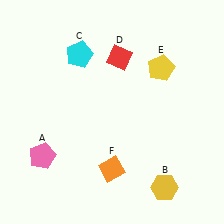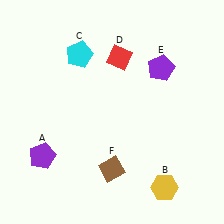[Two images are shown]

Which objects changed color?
A changed from pink to purple. E changed from yellow to purple. F changed from orange to brown.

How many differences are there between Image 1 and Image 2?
There are 3 differences between the two images.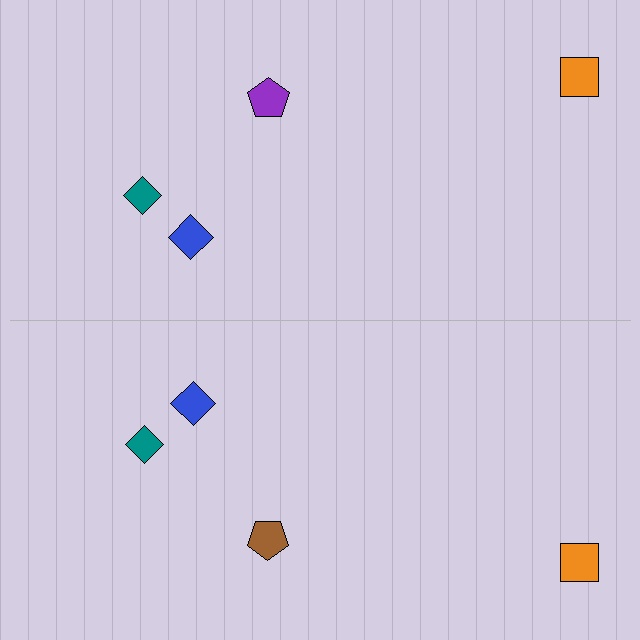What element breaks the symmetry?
The brown pentagon on the bottom side breaks the symmetry — its mirror counterpart is purple.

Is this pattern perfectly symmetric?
No, the pattern is not perfectly symmetric. The brown pentagon on the bottom side breaks the symmetry — its mirror counterpart is purple.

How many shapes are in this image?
There are 8 shapes in this image.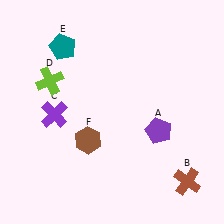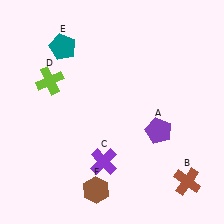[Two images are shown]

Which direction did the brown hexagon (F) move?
The brown hexagon (F) moved down.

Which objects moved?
The objects that moved are: the purple cross (C), the brown hexagon (F).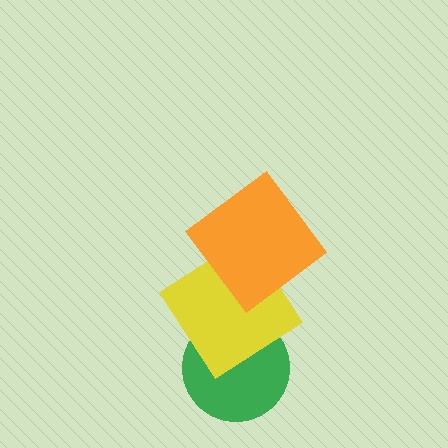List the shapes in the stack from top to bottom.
From top to bottom: the orange diamond, the yellow diamond, the green circle.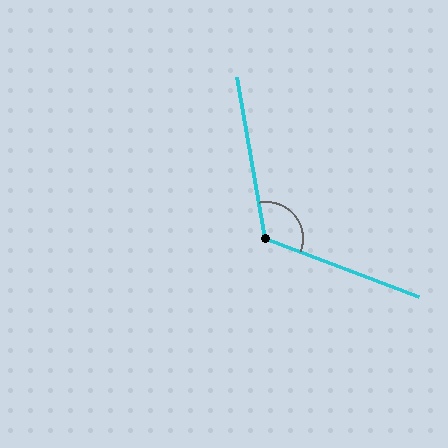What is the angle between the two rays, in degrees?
Approximately 121 degrees.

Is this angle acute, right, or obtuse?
It is obtuse.